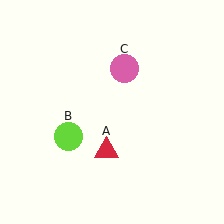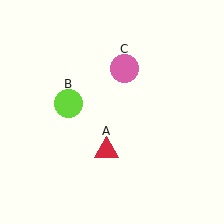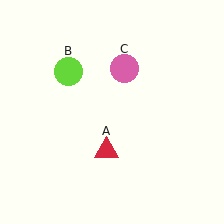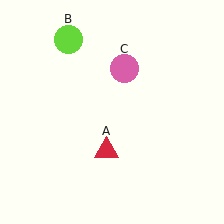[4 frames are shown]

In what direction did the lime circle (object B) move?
The lime circle (object B) moved up.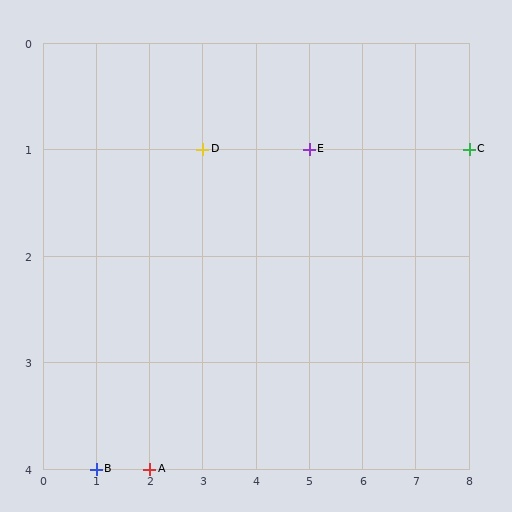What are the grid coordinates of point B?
Point B is at grid coordinates (1, 4).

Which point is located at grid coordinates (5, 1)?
Point E is at (5, 1).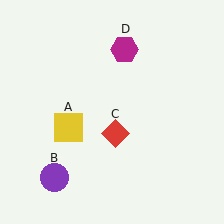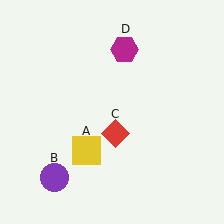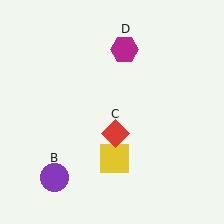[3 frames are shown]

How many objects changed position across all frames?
1 object changed position: yellow square (object A).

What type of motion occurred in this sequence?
The yellow square (object A) rotated counterclockwise around the center of the scene.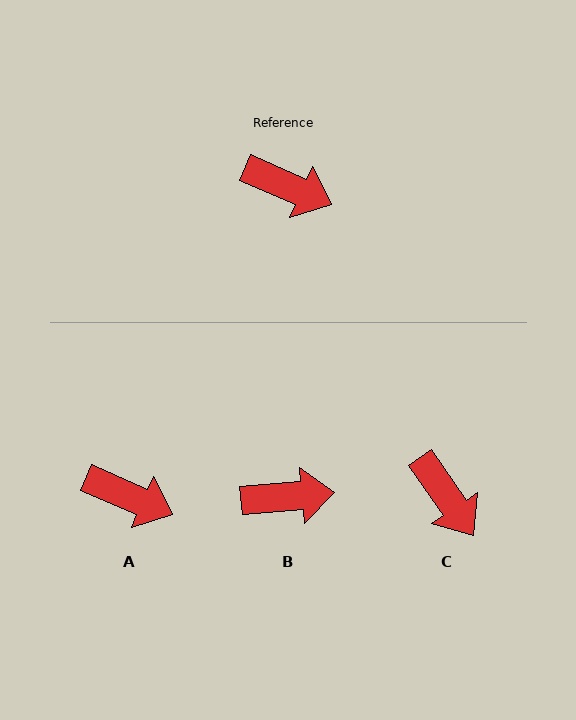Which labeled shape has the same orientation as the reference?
A.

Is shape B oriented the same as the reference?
No, it is off by about 28 degrees.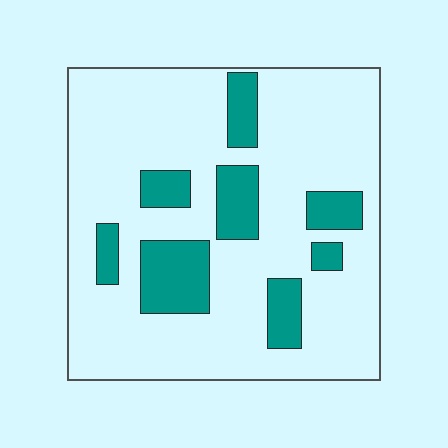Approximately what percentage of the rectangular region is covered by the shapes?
Approximately 20%.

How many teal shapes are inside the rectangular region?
8.